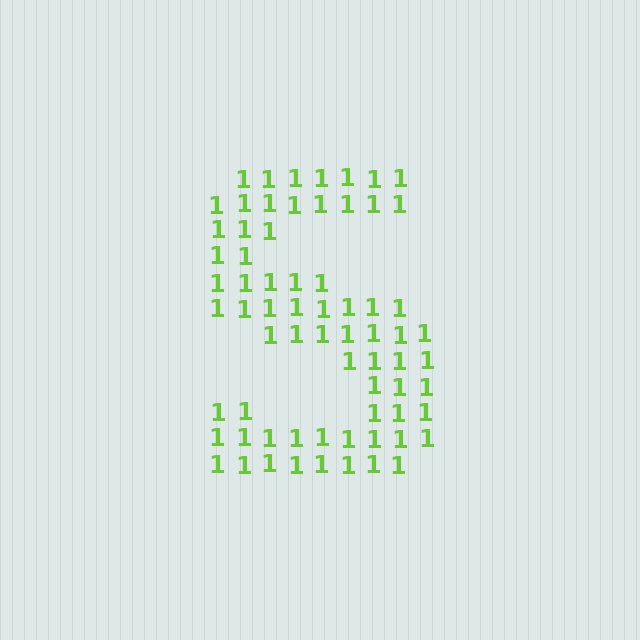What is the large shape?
The large shape is the letter S.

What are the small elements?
The small elements are digit 1's.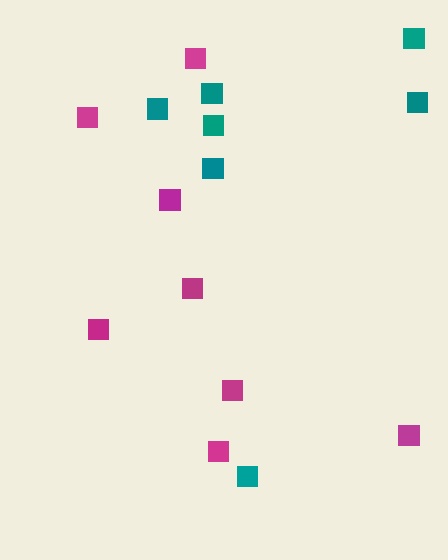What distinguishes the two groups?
There are 2 groups: one group of magenta squares (8) and one group of teal squares (7).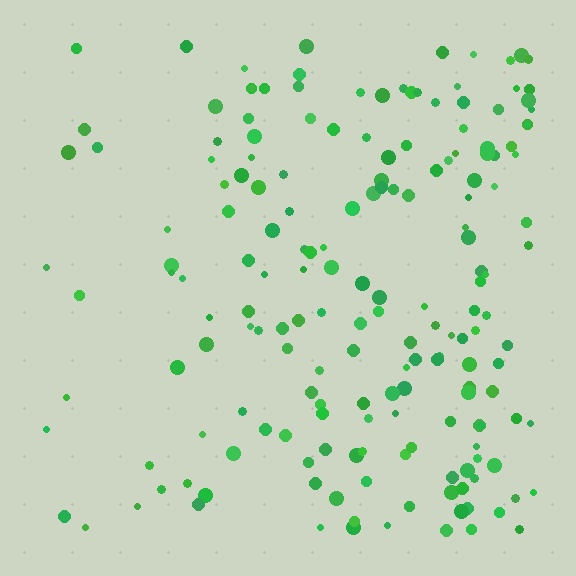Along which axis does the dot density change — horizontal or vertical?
Horizontal.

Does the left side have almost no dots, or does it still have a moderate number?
Still a moderate number, just noticeably fewer than the right.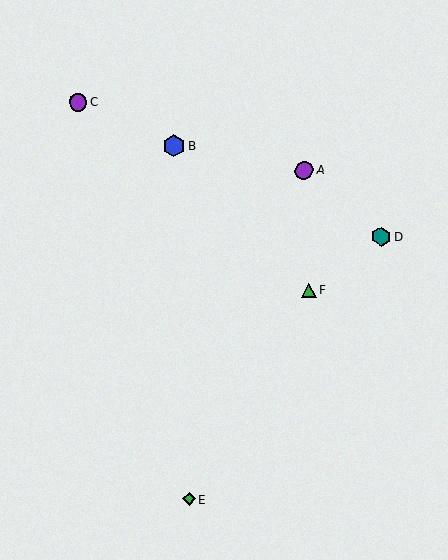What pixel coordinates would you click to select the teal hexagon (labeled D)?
Click at (381, 237) to select the teal hexagon D.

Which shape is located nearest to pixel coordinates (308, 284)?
The green triangle (labeled F) at (309, 290) is nearest to that location.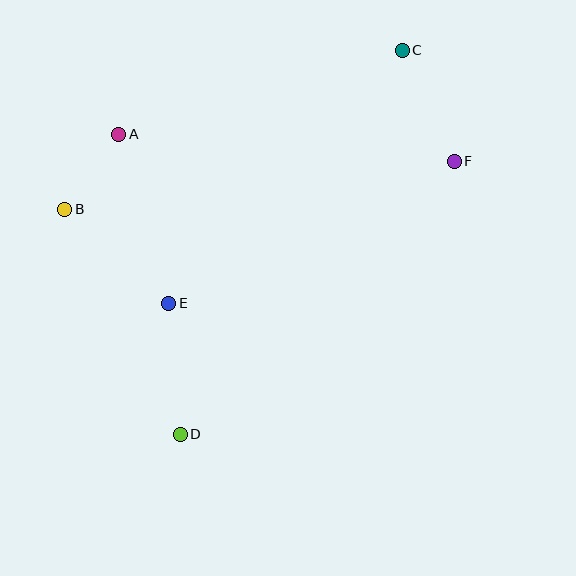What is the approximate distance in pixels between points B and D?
The distance between B and D is approximately 253 pixels.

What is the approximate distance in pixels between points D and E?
The distance between D and E is approximately 131 pixels.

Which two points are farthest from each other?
Points C and D are farthest from each other.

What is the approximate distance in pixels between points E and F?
The distance between E and F is approximately 319 pixels.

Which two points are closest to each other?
Points A and B are closest to each other.